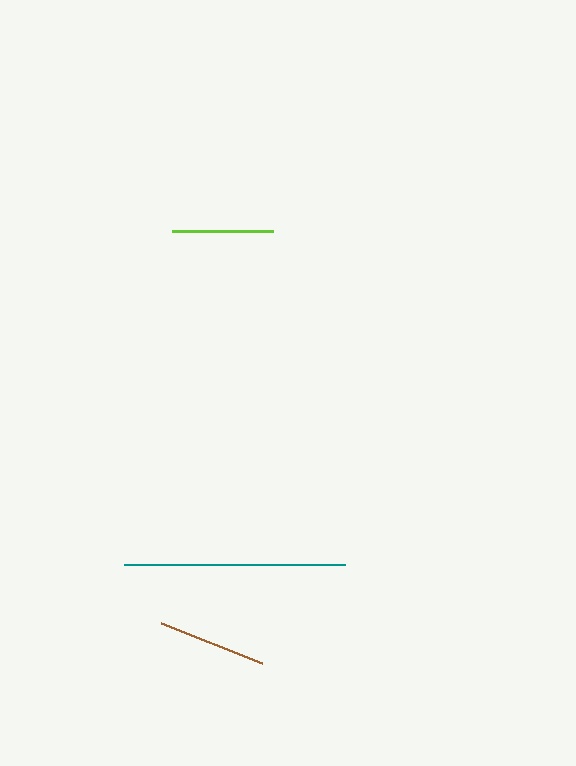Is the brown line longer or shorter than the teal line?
The teal line is longer than the brown line.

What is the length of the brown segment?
The brown segment is approximately 109 pixels long.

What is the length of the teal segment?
The teal segment is approximately 221 pixels long.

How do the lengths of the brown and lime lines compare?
The brown and lime lines are approximately the same length.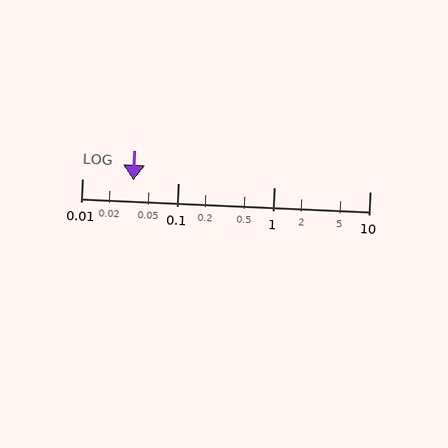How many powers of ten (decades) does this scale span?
The scale spans 3 decades, from 0.01 to 10.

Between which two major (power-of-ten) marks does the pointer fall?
The pointer is between 0.01 and 0.1.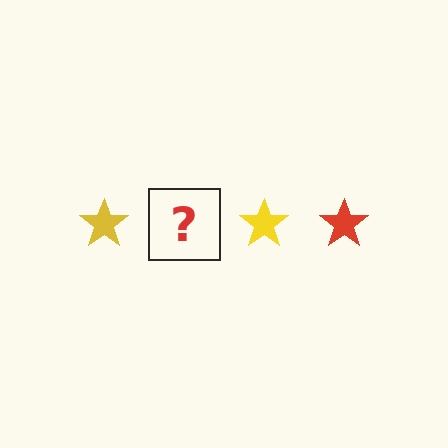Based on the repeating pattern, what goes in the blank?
The blank should be a red star.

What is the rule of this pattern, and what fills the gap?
The rule is that the pattern cycles through yellow, red stars. The gap should be filled with a red star.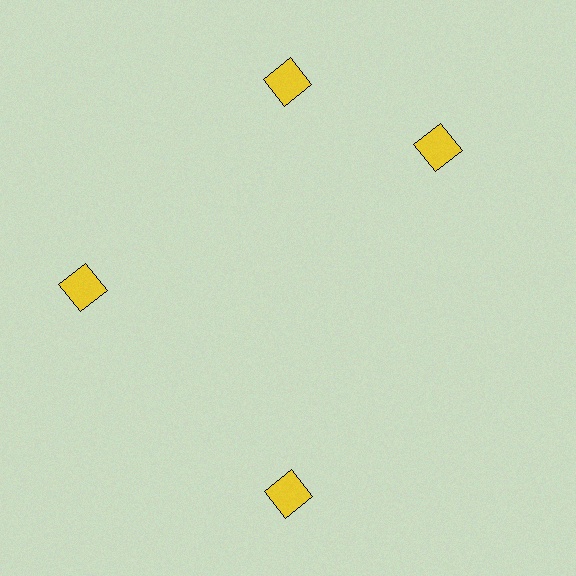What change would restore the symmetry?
The symmetry would be restored by rotating it back into even spacing with its neighbors so that all 4 diamonds sit at equal angles and equal distance from the center.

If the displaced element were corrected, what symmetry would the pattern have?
It would have 4-fold rotational symmetry — the pattern would map onto itself every 90 degrees.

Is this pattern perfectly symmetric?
No. The 4 yellow diamonds are arranged in a ring, but one element near the 3 o'clock position is rotated out of alignment along the ring, breaking the 4-fold rotational symmetry.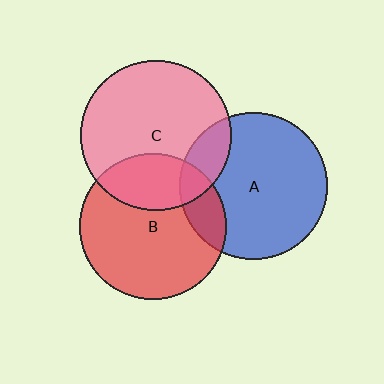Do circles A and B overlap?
Yes.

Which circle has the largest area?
Circle C (pink).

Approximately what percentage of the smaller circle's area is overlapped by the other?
Approximately 15%.